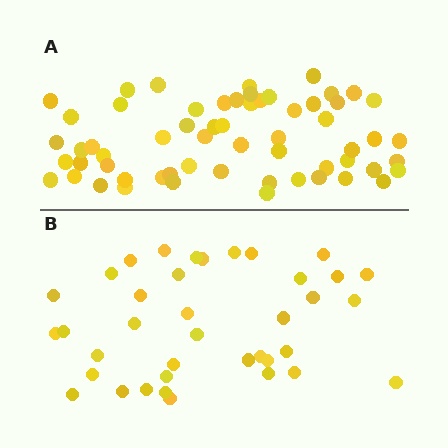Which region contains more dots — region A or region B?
Region A (the top region) has more dots.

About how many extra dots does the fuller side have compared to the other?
Region A has approximately 20 more dots than region B.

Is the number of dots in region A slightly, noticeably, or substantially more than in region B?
Region A has substantially more. The ratio is roughly 1.6 to 1.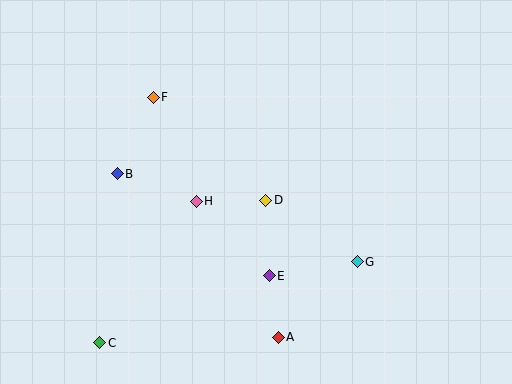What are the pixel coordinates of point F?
Point F is at (153, 97).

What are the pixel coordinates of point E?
Point E is at (269, 276).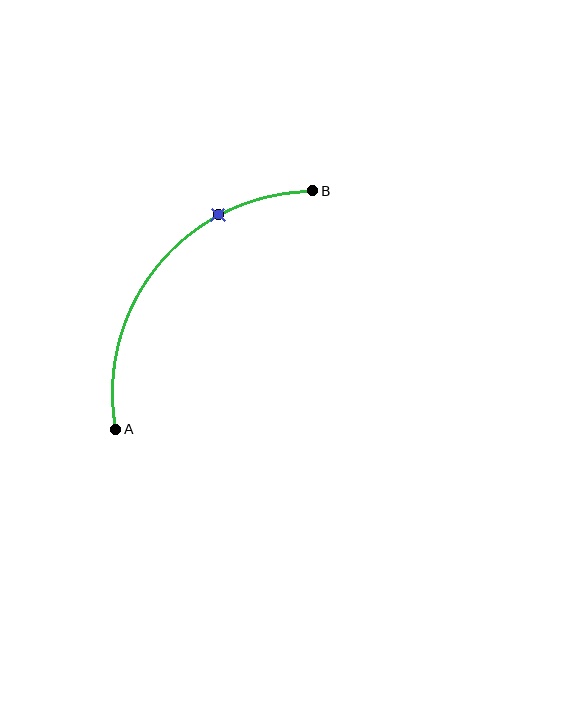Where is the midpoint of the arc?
The arc midpoint is the point on the curve farthest from the straight line joining A and B. It sits above and to the left of that line.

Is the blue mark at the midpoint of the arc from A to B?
No. The blue mark lies on the arc but is closer to endpoint B. The arc midpoint would be at the point on the curve equidistant along the arc from both A and B.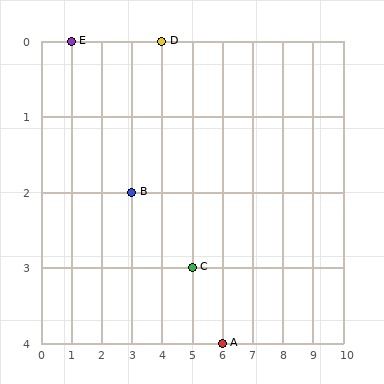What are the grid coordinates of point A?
Point A is at grid coordinates (6, 4).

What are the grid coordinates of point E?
Point E is at grid coordinates (1, 0).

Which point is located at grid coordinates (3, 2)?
Point B is at (3, 2).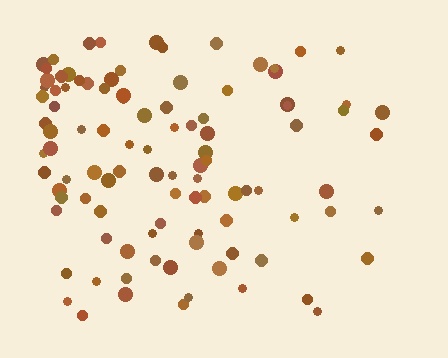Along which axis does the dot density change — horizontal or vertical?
Horizontal.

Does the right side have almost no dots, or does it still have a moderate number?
Still a moderate number, just noticeably fewer than the left.